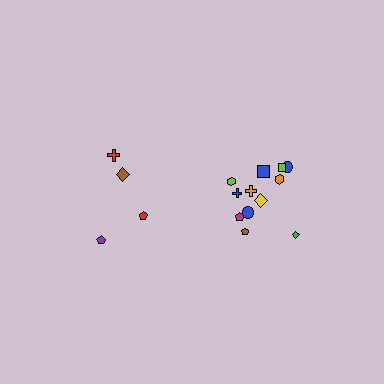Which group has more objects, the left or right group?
The right group.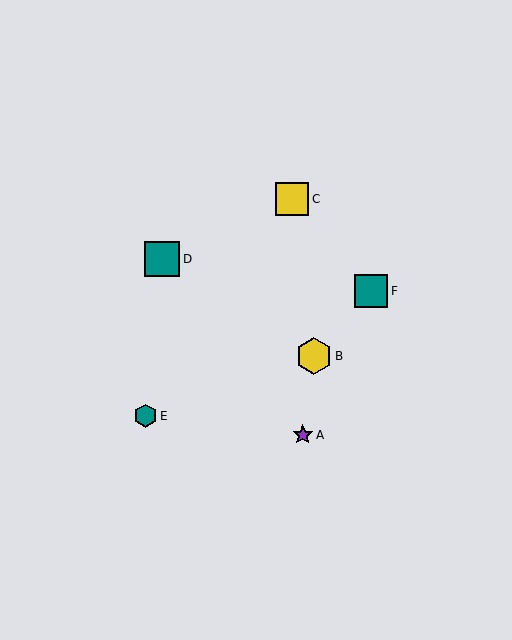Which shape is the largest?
The yellow hexagon (labeled B) is the largest.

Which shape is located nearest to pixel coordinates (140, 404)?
The teal hexagon (labeled E) at (146, 416) is nearest to that location.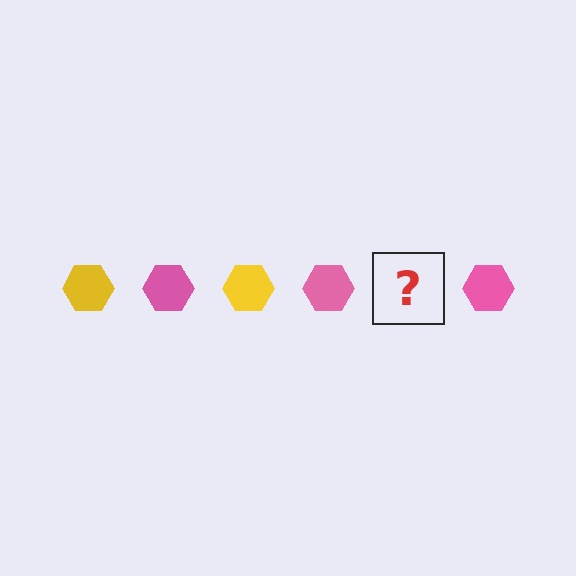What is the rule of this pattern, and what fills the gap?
The rule is that the pattern cycles through yellow, pink hexagons. The gap should be filled with a yellow hexagon.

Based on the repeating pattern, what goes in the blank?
The blank should be a yellow hexagon.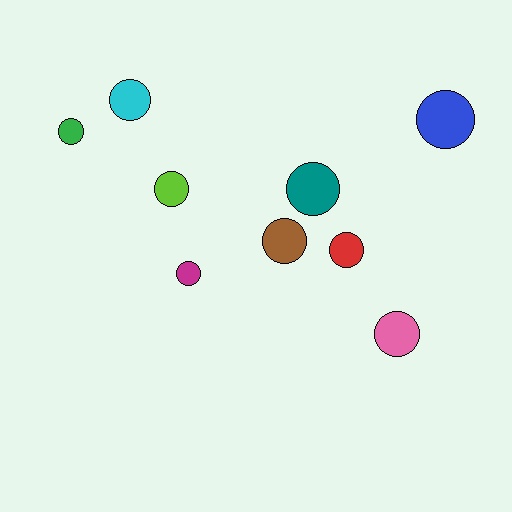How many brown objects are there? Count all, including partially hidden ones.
There is 1 brown object.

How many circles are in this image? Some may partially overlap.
There are 9 circles.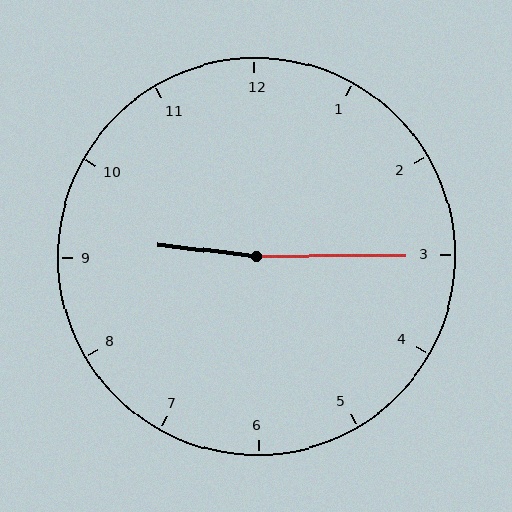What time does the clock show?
9:15.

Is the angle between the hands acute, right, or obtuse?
It is obtuse.